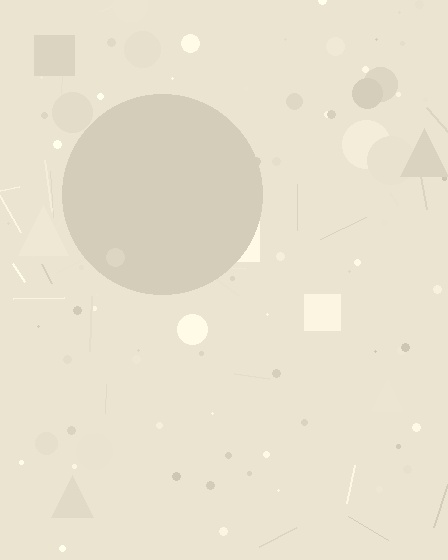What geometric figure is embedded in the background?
A circle is embedded in the background.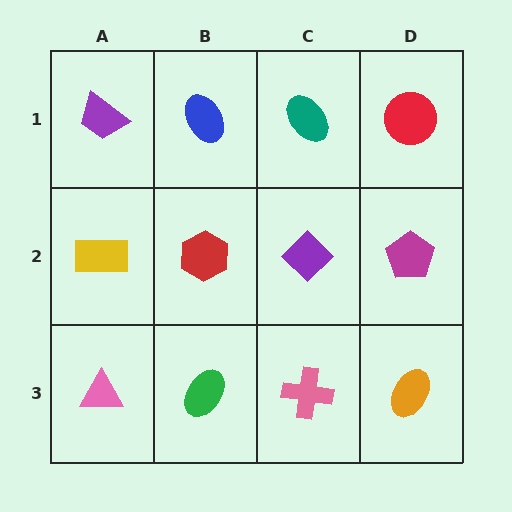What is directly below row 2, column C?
A pink cross.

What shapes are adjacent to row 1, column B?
A red hexagon (row 2, column B), a purple trapezoid (row 1, column A), a teal ellipse (row 1, column C).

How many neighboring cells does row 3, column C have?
3.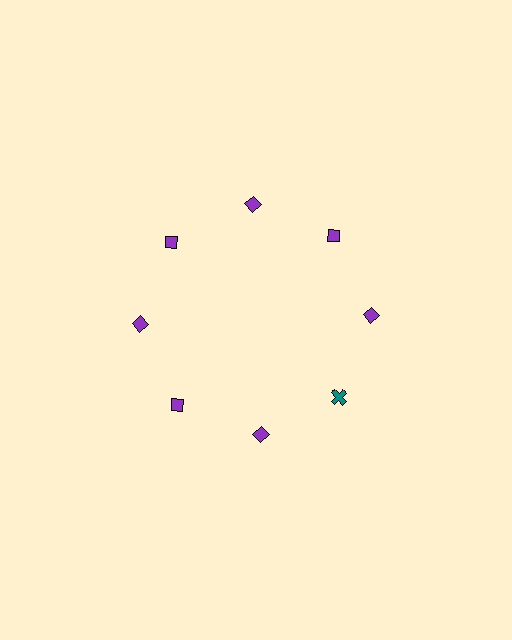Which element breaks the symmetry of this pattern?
The teal cross at roughly the 4 o'clock position breaks the symmetry. All other shapes are purple diamonds.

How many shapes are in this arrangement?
There are 8 shapes arranged in a ring pattern.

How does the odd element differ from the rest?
It differs in both color (teal instead of purple) and shape (cross instead of diamond).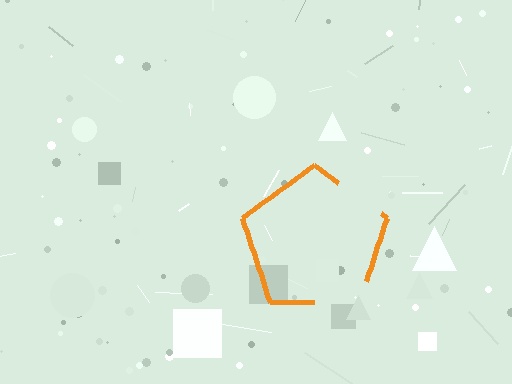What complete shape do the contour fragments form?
The contour fragments form a pentagon.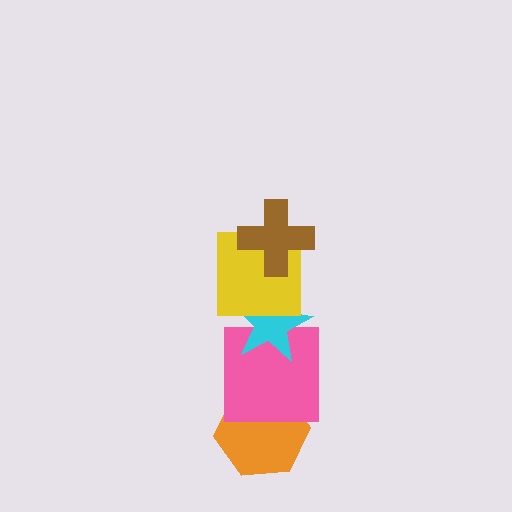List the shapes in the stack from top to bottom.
From top to bottom: the brown cross, the yellow square, the cyan star, the pink square, the orange hexagon.